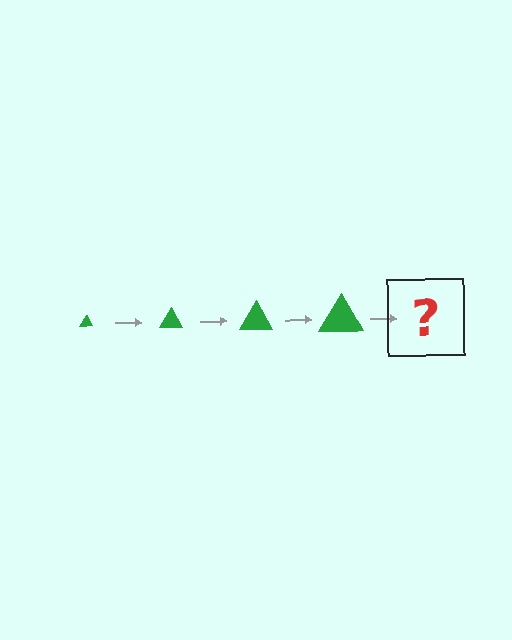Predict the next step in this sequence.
The next step is a green triangle, larger than the previous one.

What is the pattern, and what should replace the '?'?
The pattern is that the triangle gets progressively larger each step. The '?' should be a green triangle, larger than the previous one.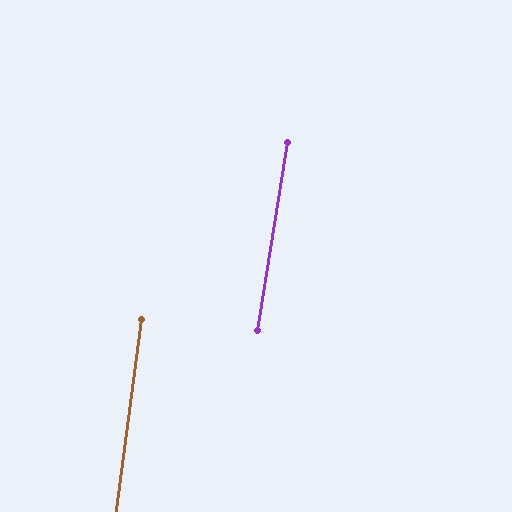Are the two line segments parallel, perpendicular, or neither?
Parallel — their directions differ by only 1.6°.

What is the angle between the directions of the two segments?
Approximately 2 degrees.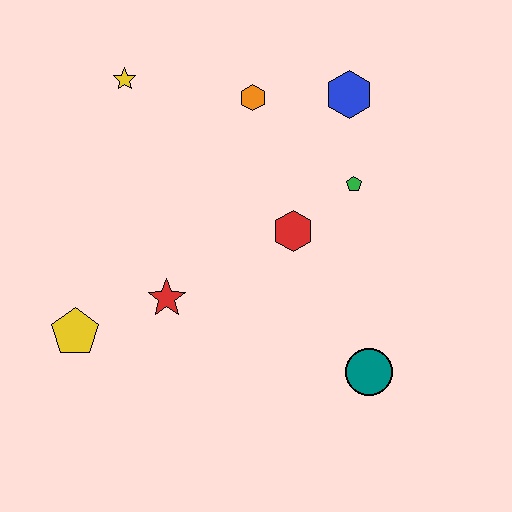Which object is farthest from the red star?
The blue hexagon is farthest from the red star.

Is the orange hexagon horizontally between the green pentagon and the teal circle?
No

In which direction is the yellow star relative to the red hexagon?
The yellow star is to the left of the red hexagon.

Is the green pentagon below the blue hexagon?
Yes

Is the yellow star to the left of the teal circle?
Yes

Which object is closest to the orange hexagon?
The blue hexagon is closest to the orange hexagon.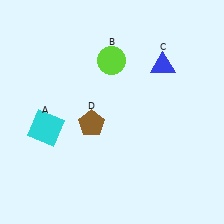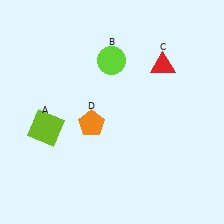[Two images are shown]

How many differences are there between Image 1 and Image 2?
There are 3 differences between the two images.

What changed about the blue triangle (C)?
In Image 1, C is blue. In Image 2, it changed to red.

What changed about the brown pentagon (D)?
In Image 1, D is brown. In Image 2, it changed to orange.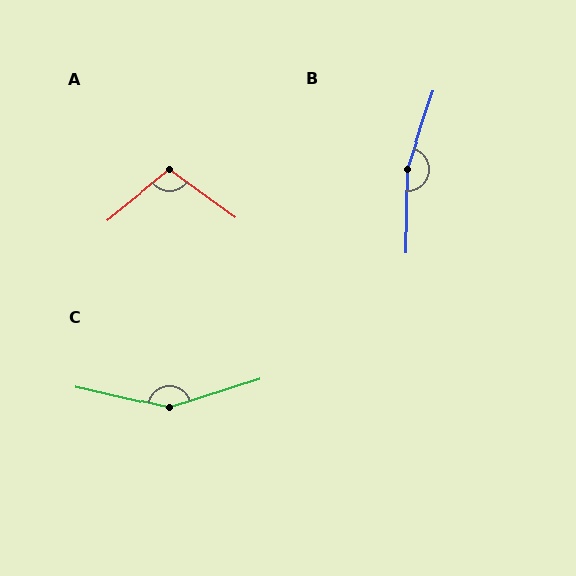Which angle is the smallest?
A, at approximately 105 degrees.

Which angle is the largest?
B, at approximately 163 degrees.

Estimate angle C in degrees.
Approximately 149 degrees.